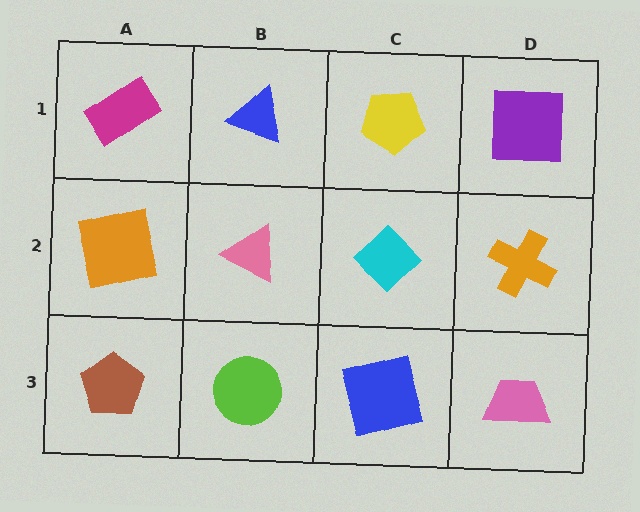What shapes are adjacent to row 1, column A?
An orange square (row 2, column A), a blue triangle (row 1, column B).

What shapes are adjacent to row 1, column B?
A pink triangle (row 2, column B), a magenta rectangle (row 1, column A), a yellow pentagon (row 1, column C).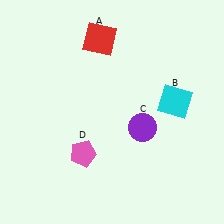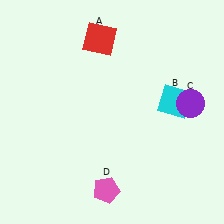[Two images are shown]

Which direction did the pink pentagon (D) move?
The pink pentagon (D) moved down.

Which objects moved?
The objects that moved are: the purple circle (C), the pink pentagon (D).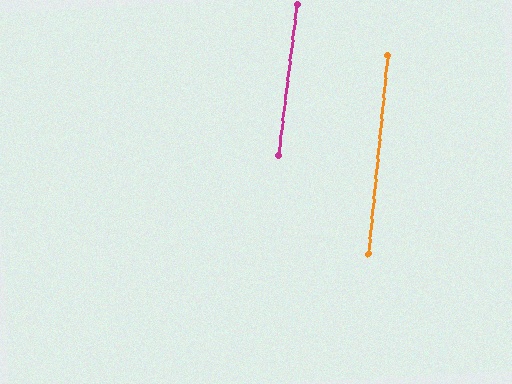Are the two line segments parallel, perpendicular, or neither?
Parallel — their directions differ by only 1.4°.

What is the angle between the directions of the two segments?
Approximately 1 degree.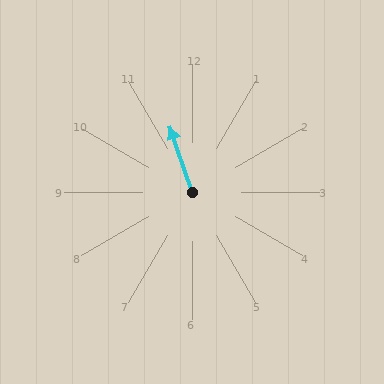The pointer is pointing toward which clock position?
Roughly 11 o'clock.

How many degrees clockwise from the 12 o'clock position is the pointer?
Approximately 341 degrees.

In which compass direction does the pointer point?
North.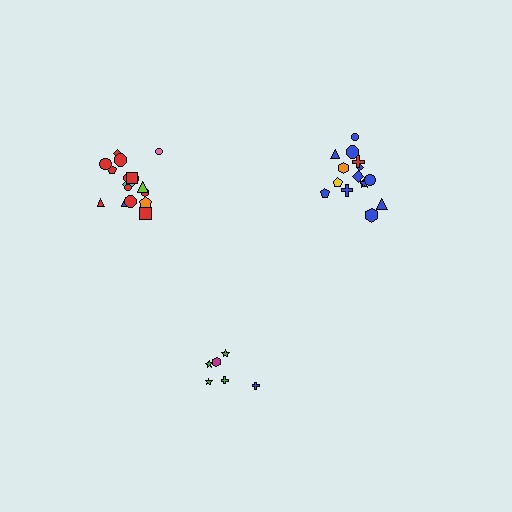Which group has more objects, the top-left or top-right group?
The top-left group.